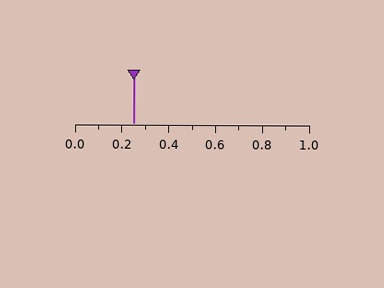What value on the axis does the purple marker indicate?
The marker indicates approximately 0.25.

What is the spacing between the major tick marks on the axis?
The major ticks are spaced 0.2 apart.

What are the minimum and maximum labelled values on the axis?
The axis runs from 0.0 to 1.0.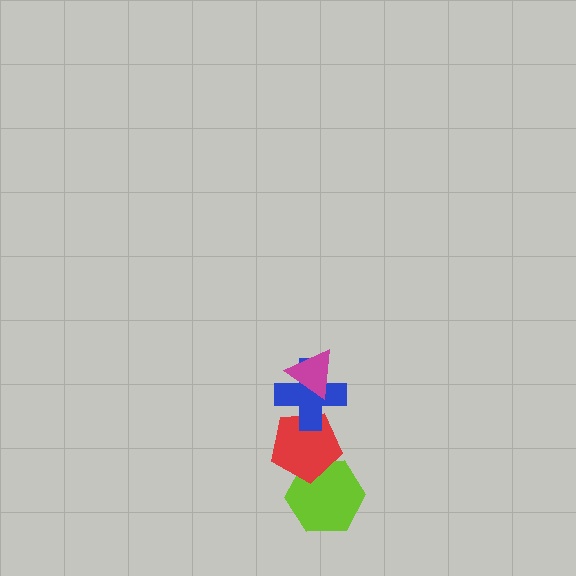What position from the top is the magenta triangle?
The magenta triangle is 1st from the top.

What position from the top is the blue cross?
The blue cross is 2nd from the top.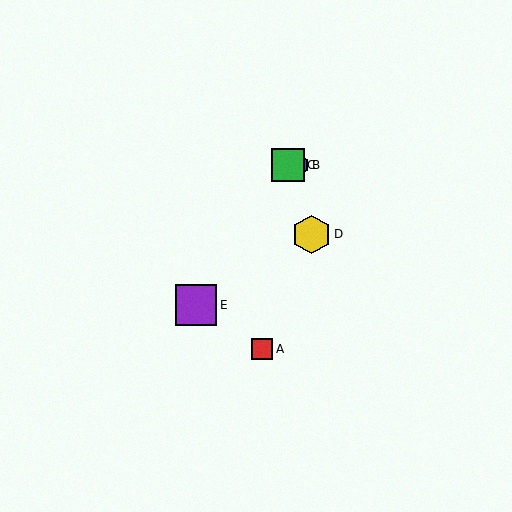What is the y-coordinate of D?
Object D is at y≈234.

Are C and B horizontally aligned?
Yes, both are at y≈165.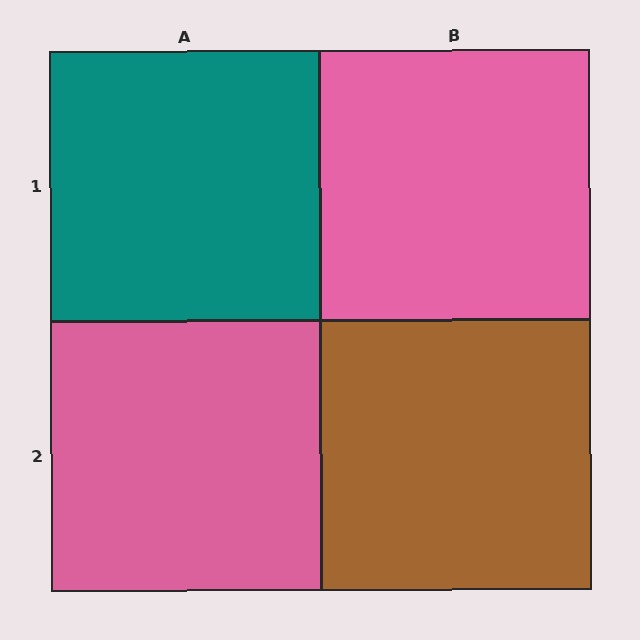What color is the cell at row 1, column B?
Pink.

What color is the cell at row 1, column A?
Teal.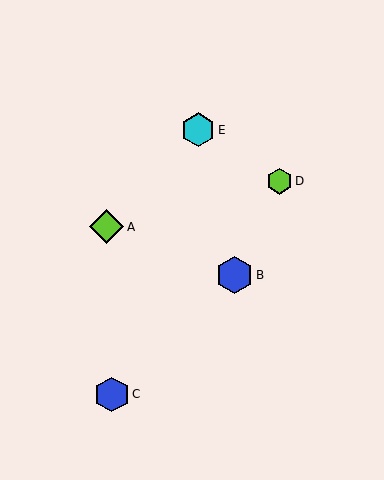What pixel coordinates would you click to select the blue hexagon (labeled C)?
Click at (112, 394) to select the blue hexagon C.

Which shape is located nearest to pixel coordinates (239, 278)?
The blue hexagon (labeled B) at (235, 275) is nearest to that location.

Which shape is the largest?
The blue hexagon (labeled B) is the largest.